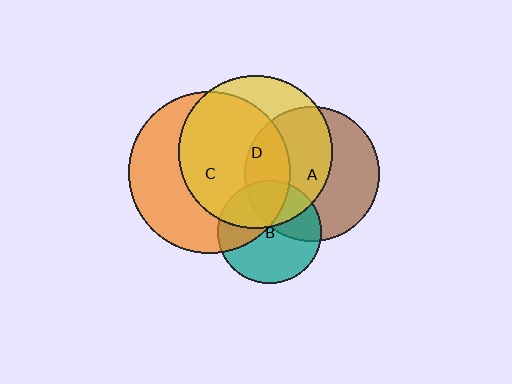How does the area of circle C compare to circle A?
Approximately 1.5 times.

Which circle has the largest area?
Circle C (orange).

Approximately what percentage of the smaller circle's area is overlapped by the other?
Approximately 35%.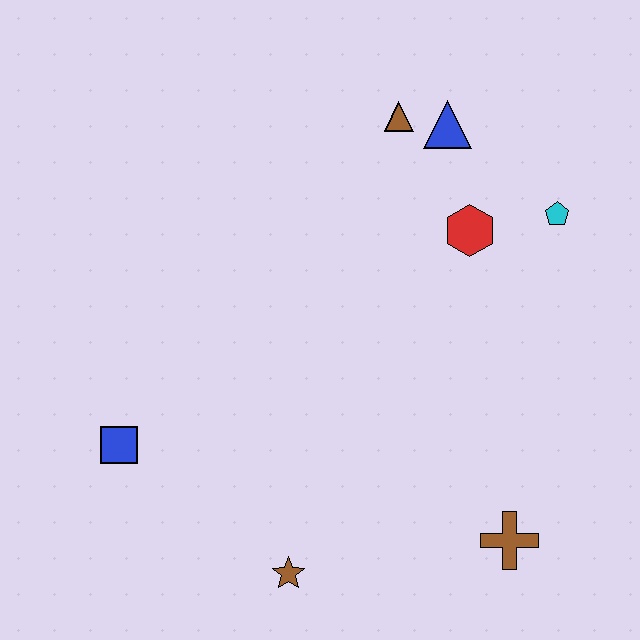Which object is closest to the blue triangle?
The brown triangle is closest to the blue triangle.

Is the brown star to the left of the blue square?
No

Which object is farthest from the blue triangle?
The brown star is farthest from the blue triangle.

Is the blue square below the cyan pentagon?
Yes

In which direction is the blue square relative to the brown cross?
The blue square is to the left of the brown cross.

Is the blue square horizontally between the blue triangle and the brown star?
No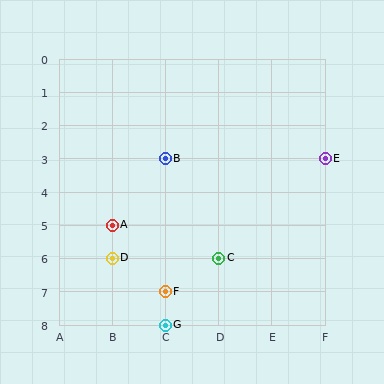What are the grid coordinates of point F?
Point F is at grid coordinates (C, 7).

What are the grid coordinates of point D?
Point D is at grid coordinates (B, 6).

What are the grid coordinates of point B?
Point B is at grid coordinates (C, 3).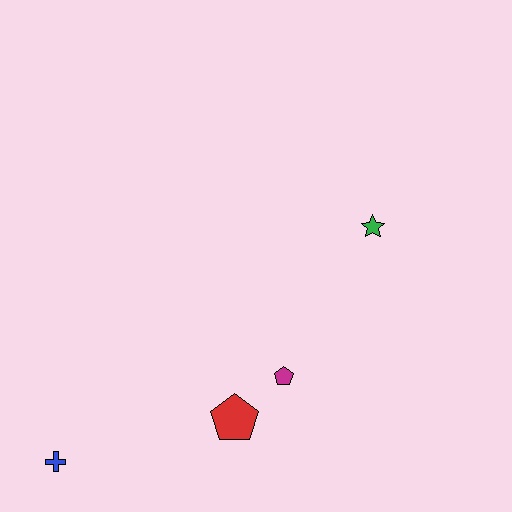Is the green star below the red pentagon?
No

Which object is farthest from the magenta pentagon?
The blue cross is farthest from the magenta pentagon.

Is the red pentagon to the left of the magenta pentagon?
Yes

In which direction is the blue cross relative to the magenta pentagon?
The blue cross is to the left of the magenta pentagon.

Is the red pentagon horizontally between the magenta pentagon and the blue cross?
Yes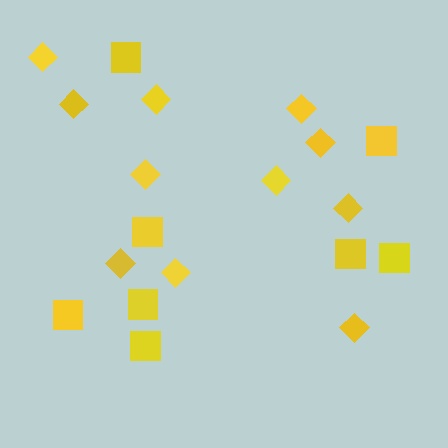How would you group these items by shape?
There are 2 groups: one group of squares (8) and one group of diamonds (11).